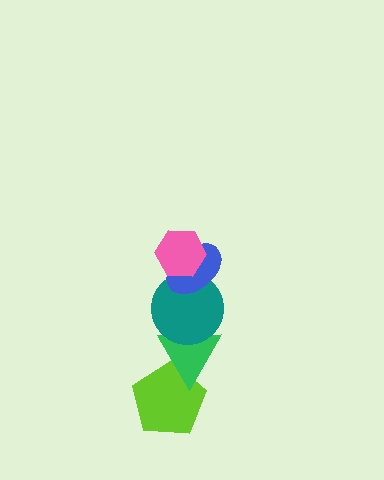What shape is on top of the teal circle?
The blue ellipse is on top of the teal circle.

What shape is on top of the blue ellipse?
The pink hexagon is on top of the blue ellipse.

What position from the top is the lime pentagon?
The lime pentagon is 5th from the top.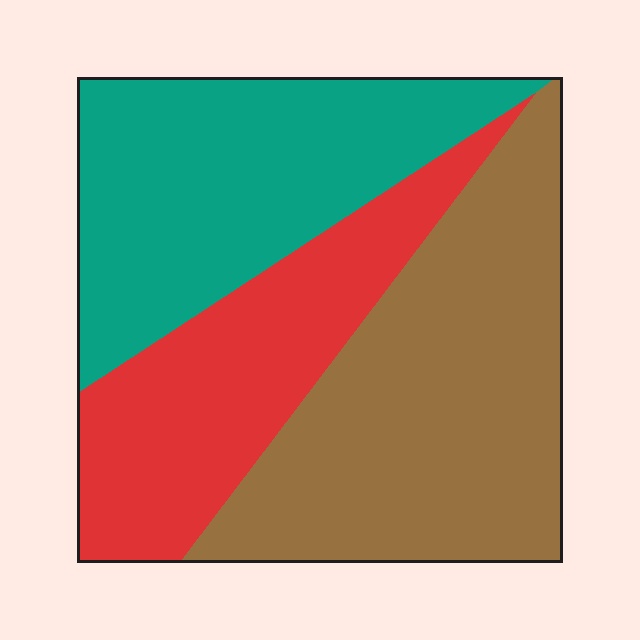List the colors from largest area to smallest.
From largest to smallest: brown, teal, red.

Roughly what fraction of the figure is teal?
Teal covers around 30% of the figure.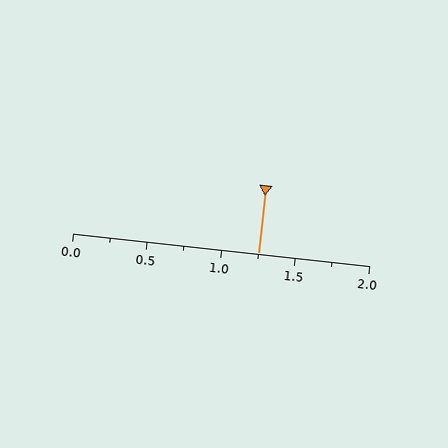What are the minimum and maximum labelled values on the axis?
The axis runs from 0.0 to 2.0.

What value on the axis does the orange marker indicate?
The marker indicates approximately 1.25.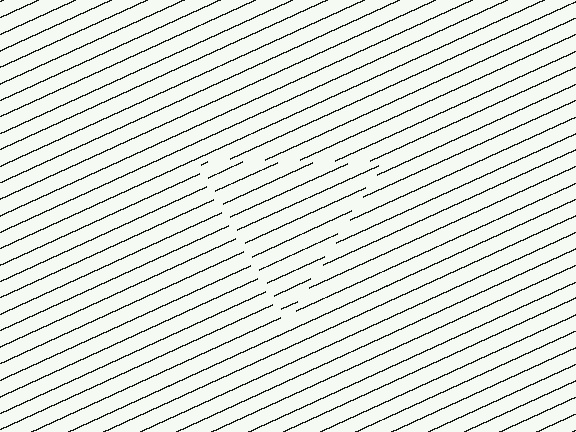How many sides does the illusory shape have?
3 sides — the line-ends trace a triangle.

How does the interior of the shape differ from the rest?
The interior of the shape contains the same grating, shifted by half a period — the contour is defined by the phase discontinuity where line-ends from the inner and outer gratings abut.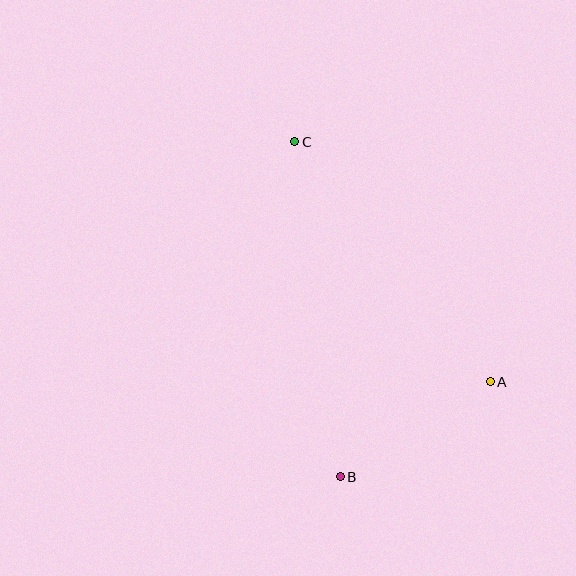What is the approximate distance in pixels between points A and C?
The distance between A and C is approximately 310 pixels.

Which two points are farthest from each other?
Points B and C are farthest from each other.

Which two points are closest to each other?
Points A and B are closest to each other.